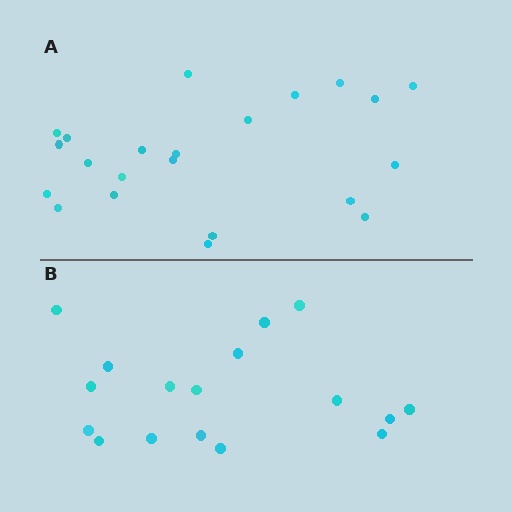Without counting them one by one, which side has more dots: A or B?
Region A (the top region) has more dots.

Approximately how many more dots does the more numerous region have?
Region A has about 5 more dots than region B.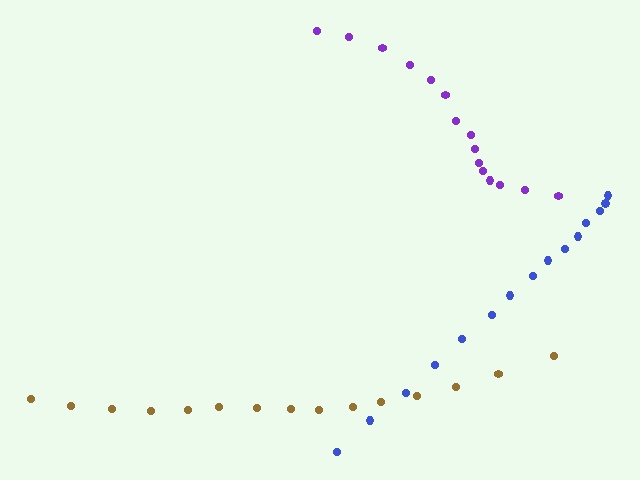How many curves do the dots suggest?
There are 3 distinct paths.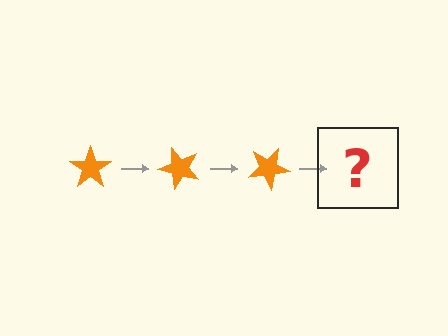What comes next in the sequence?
The next element should be an orange star rotated 150 degrees.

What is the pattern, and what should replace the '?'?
The pattern is that the star rotates 50 degrees each step. The '?' should be an orange star rotated 150 degrees.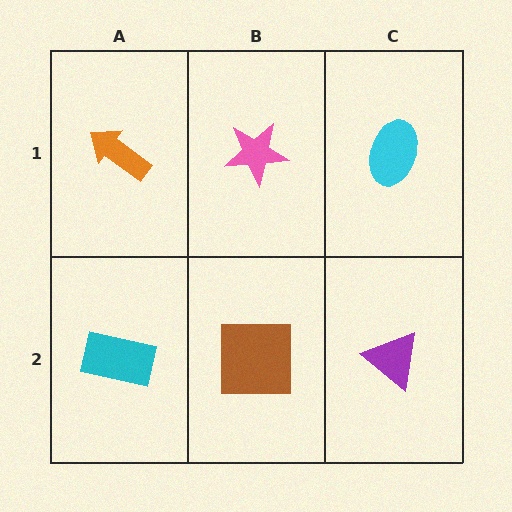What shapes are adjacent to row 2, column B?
A pink star (row 1, column B), a cyan rectangle (row 2, column A), a purple triangle (row 2, column C).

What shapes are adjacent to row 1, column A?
A cyan rectangle (row 2, column A), a pink star (row 1, column B).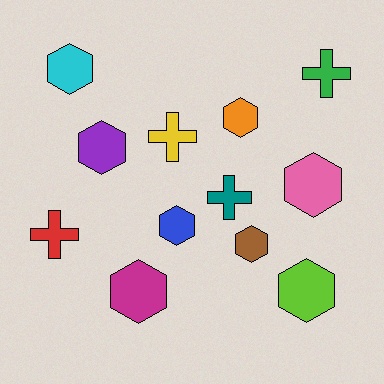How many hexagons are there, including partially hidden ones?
There are 8 hexagons.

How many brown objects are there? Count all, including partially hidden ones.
There is 1 brown object.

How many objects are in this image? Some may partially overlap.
There are 12 objects.